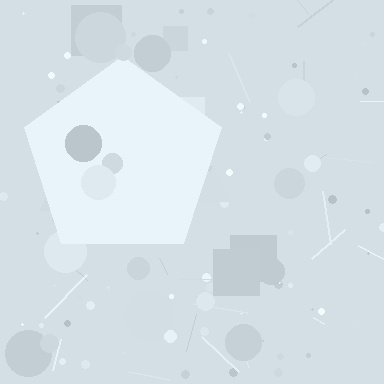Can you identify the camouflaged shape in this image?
The camouflaged shape is a pentagon.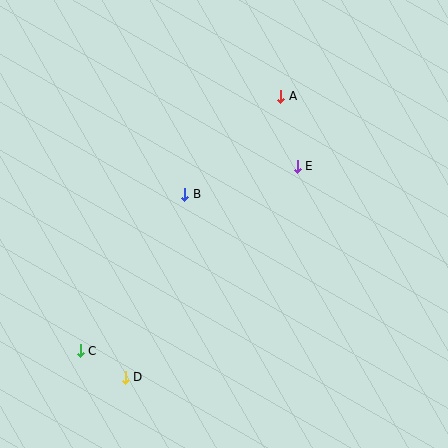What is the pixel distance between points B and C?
The distance between B and C is 188 pixels.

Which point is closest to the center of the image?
Point B at (185, 194) is closest to the center.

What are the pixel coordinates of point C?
Point C is at (80, 351).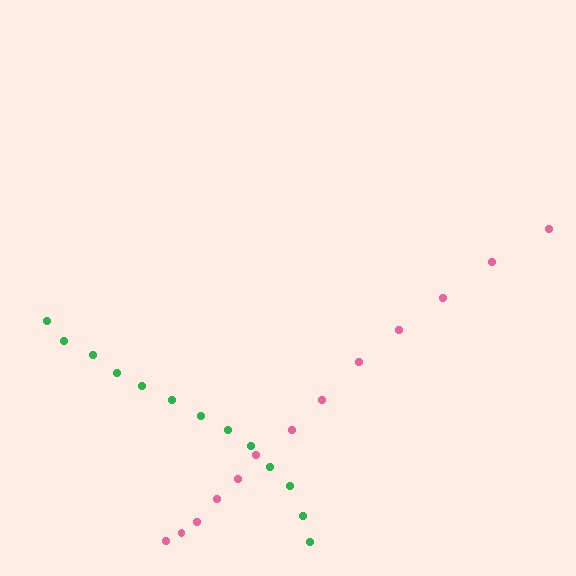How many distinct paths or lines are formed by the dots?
There are 2 distinct paths.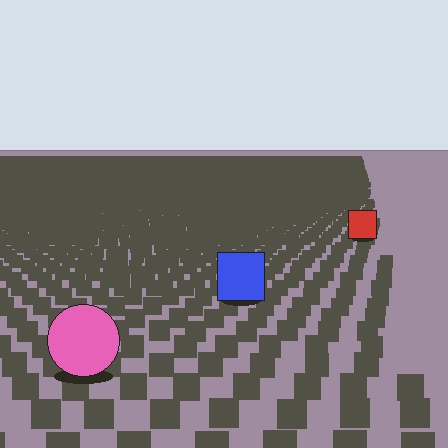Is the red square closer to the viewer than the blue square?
No. The blue square is closer — you can tell from the texture gradient: the ground texture is coarser near it.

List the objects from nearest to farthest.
From nearest to farthest: the pink circle, the blue square, the red square.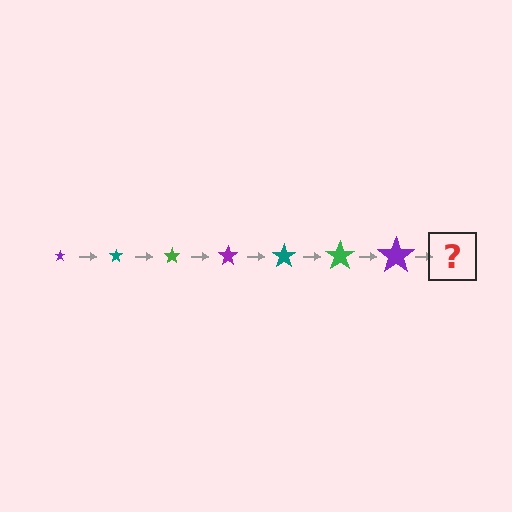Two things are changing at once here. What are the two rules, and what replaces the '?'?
The two rules are that the star grows larger each step and the color cycles through purple, teal, and green. The '?' should be a teal star, larger than the previous one.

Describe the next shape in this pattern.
It should be a teal star, larger than the previous one.